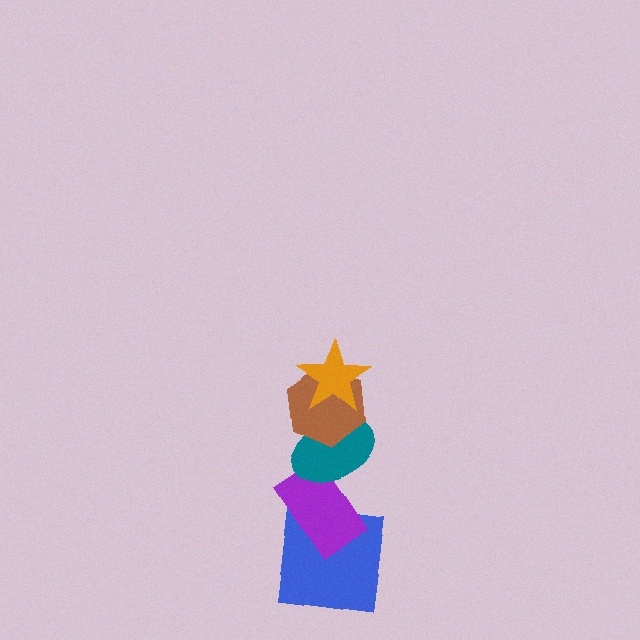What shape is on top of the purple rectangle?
The teal ellipse is on top of the purple rectangle.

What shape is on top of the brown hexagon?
The orange star is on top of the brown hexagon.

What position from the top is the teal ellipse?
The teal ellipse is 3rd from the top.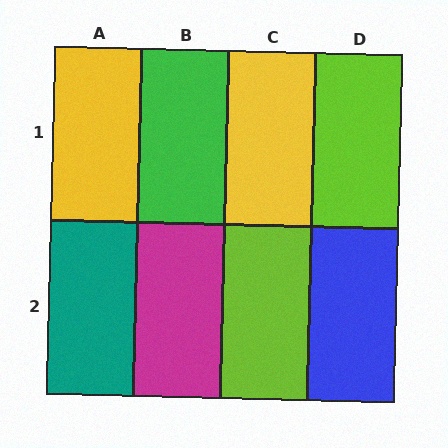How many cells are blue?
1 cell is blue.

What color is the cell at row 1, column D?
Lime.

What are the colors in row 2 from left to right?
Teal, magenta, lime, blue.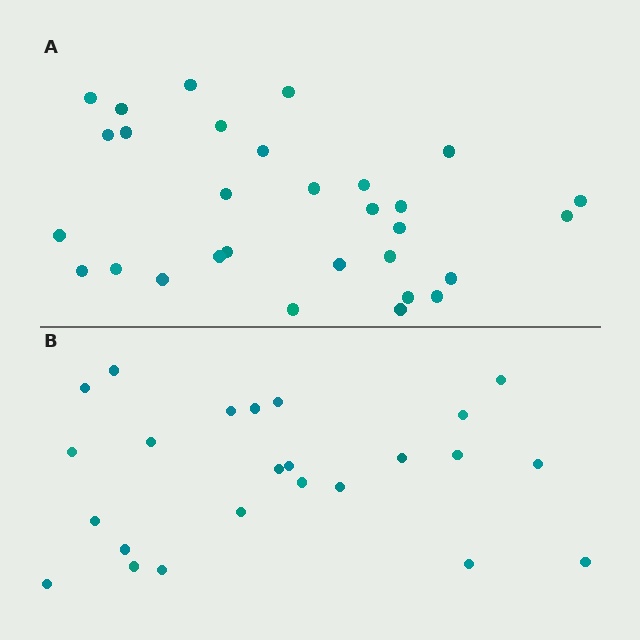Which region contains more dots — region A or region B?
Region A (the top region) has more dots.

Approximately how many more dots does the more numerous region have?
Region A has about 6 more dots than region B.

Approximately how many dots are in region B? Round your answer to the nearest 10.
About 20 dots. (The exact count is 24, which rounds to 20.)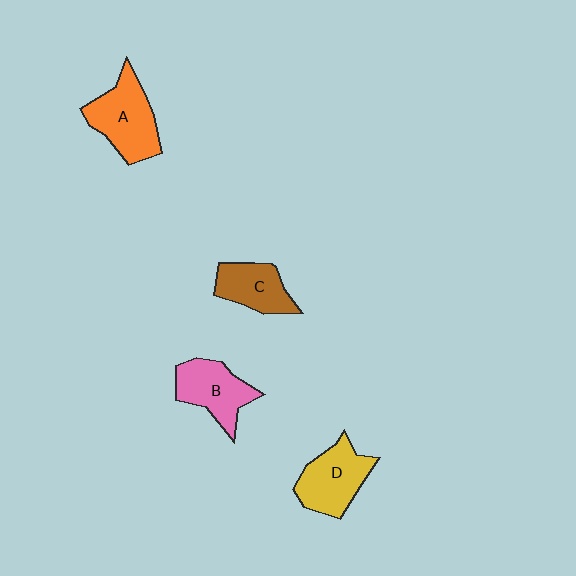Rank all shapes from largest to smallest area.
From largest to smallest: A (orange), D (yellow), B (pink), C (brown).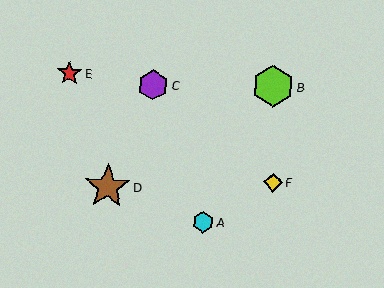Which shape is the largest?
The brown star (labeled D) is the largest.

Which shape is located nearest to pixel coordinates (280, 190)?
The yellow diamond (labeled F) at (273, 182) is nearest to that location.